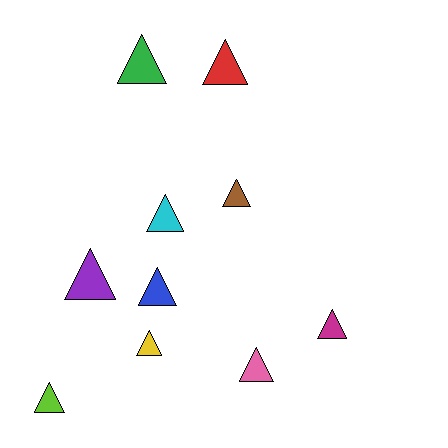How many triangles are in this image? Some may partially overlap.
There are 10 triangles.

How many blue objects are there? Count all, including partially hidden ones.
There is 1 blue object.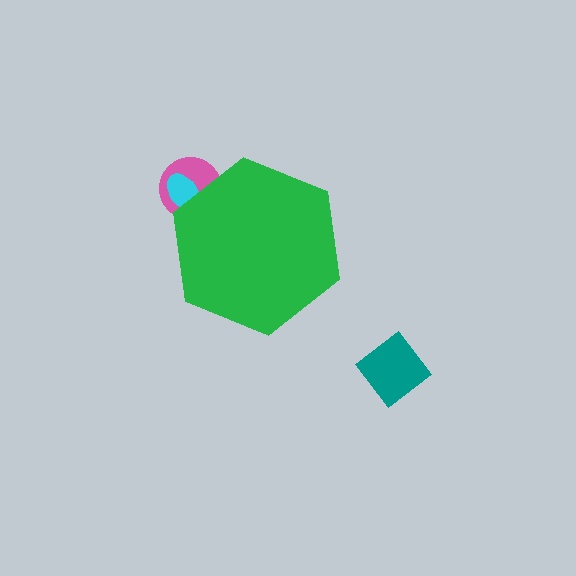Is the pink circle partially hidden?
Yes, the pink circle is partially hidden behind the green hexagon.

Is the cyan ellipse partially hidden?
Yes, the cyan ellipse is partially hidden behind the green hexagon.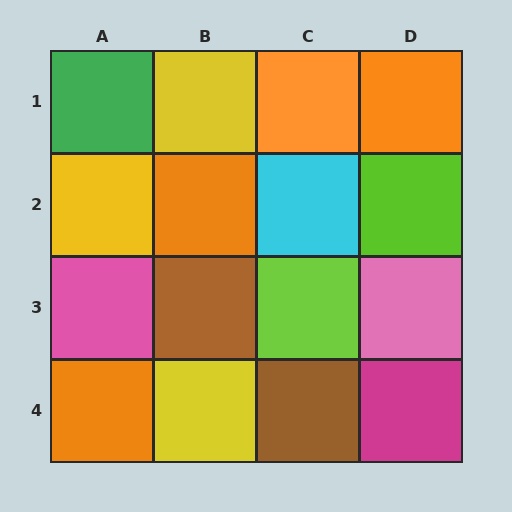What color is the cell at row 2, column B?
Orange.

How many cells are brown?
2 cells are brown.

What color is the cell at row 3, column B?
Brown.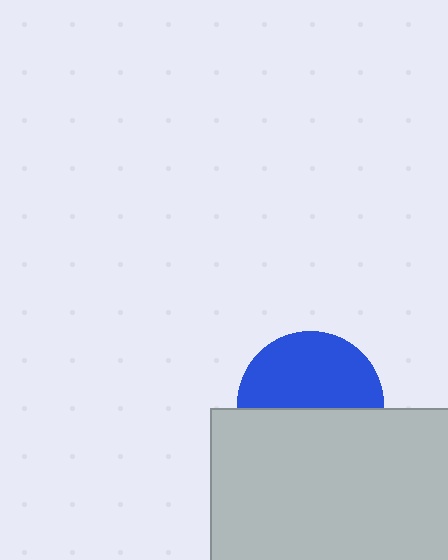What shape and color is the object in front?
The object in front is a light gray rectangle.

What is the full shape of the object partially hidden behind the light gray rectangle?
The partially hidden object is a blue circle.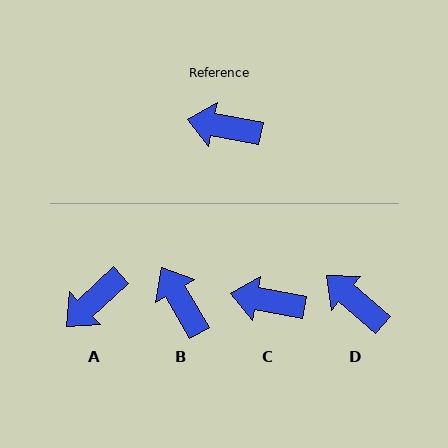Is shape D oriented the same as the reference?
No, it is off by about 30 degrees.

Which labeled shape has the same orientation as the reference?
C.